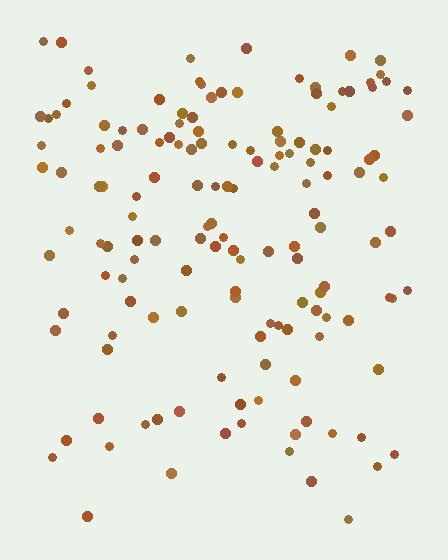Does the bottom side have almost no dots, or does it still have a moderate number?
Still a moderate number, just noticeably fewer than the top.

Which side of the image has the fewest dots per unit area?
The bottom.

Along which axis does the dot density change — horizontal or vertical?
Vertical.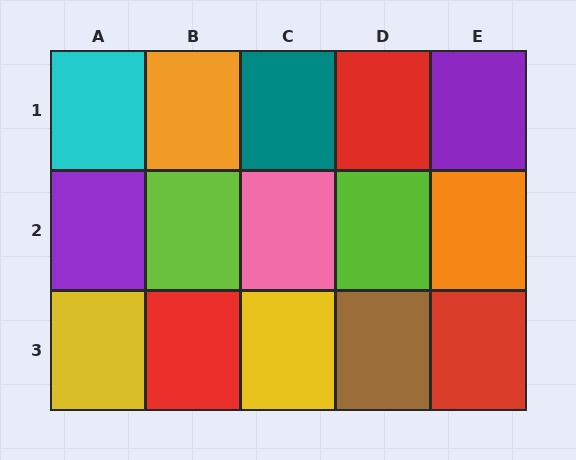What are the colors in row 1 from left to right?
Cyan, orange, teal, red, purple.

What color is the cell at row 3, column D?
Brown.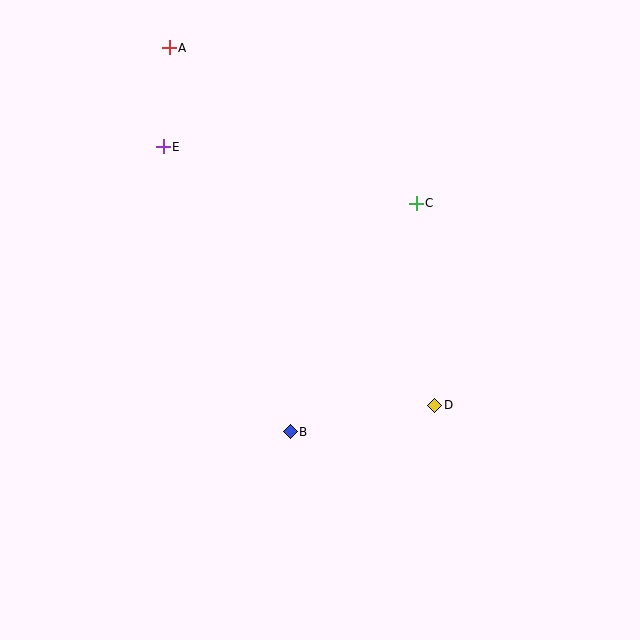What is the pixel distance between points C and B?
The distance between C and B is 261 pixels.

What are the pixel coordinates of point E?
Point E is at (163, 147).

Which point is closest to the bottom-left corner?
Point B is closest to the bottom-left corner.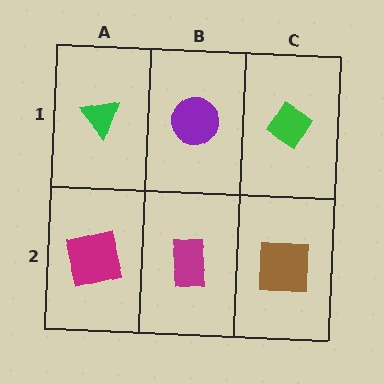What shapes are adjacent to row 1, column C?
A brown square (row 2, column C), a purple circle (row 1, column B).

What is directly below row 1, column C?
A brown square.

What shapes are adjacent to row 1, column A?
A magenta square (row 2, column A), a purple circle (row 1, column B).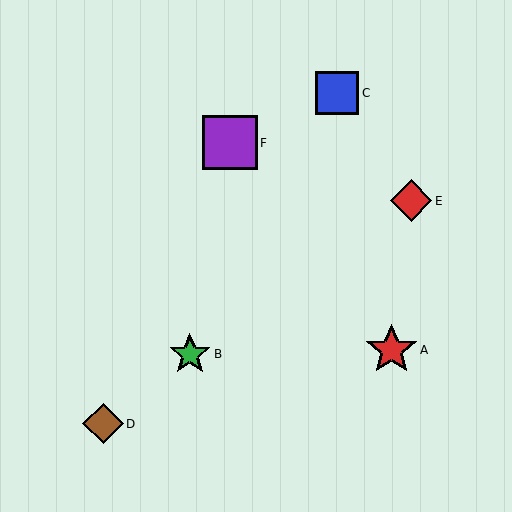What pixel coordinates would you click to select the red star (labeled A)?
Click at (391, 350) to select the red star A.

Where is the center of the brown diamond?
The center of the brown diamond is at (103, 424).